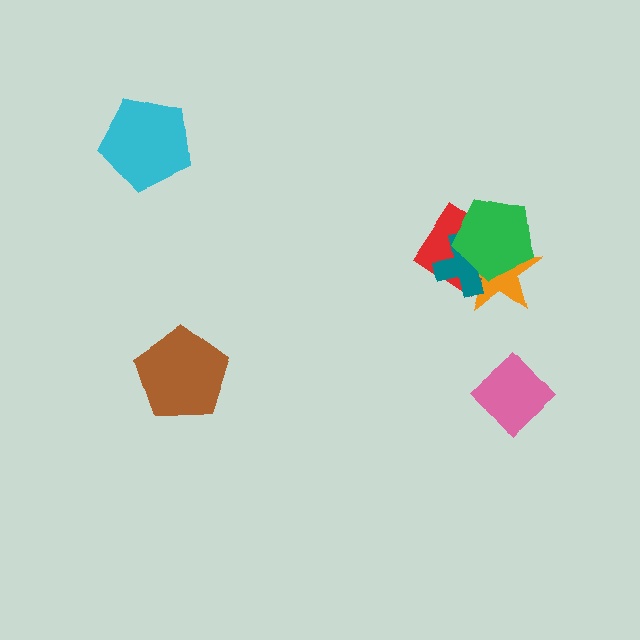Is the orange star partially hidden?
Yes, it is partially covered by another shape.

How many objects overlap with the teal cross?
3 objects overlap with the teal cross.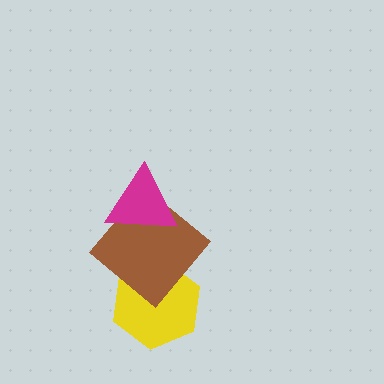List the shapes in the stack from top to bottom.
From top to bottom: the magenta triangle, the brown diamond, the yellow hexagon.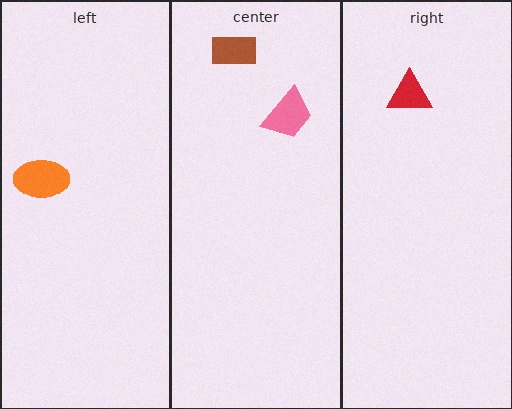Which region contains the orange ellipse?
The left region.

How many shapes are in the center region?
2.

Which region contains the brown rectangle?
The center region.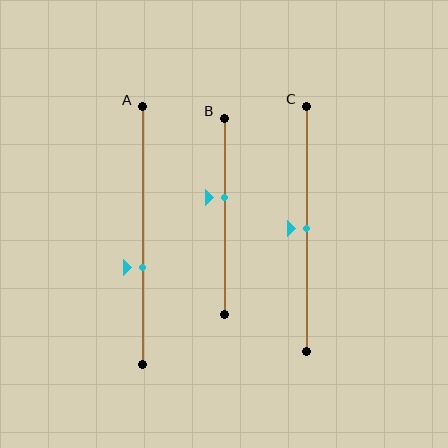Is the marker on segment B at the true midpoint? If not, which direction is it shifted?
No, the marker on segment B is shifted upward by about 9% of the segment length.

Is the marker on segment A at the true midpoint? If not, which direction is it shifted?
No, the marker on segment A is shifted downward by about 12% of the segment length.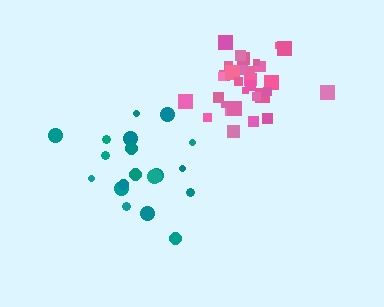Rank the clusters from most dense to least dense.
pink, teal.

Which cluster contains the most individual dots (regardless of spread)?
Pink (31).